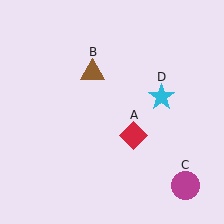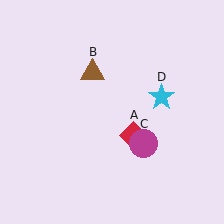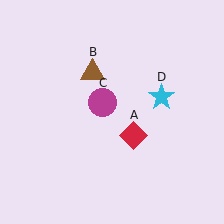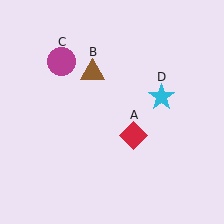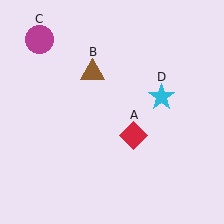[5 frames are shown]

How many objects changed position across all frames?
1 object changed position: magenta circle (object C).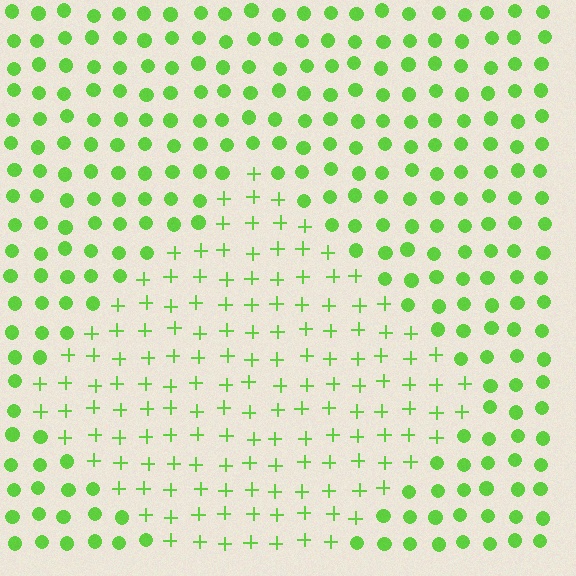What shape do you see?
I see a diamond.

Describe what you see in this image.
The image is filled with small lime elements arranged in a uniform grid. A diamond-shaped region contains plus signs, while the surrounding area contains circles. The boundary is defined purely by the change in element shape.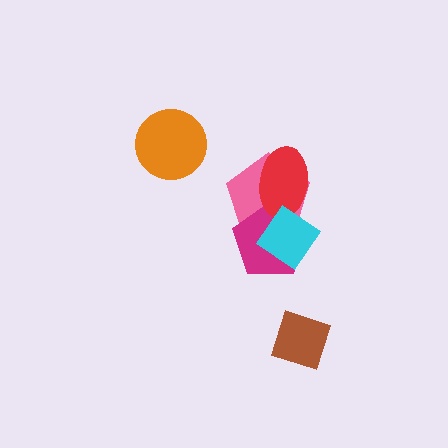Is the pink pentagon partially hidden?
Yes, it is partially covered by another shape.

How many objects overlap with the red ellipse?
3 objects overlap with the red ellipse.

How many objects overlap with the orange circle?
0 objects overlap with the orange circle.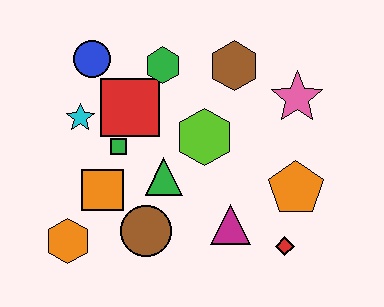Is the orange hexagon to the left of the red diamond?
Yes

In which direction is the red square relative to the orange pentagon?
The red square is to the left of the orange pentagon.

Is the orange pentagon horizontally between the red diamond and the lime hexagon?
No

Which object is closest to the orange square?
The green square is closest to the orange square.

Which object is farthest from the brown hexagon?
The orange hexagon is farthest from the brown hexagon.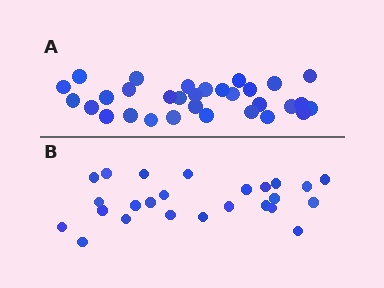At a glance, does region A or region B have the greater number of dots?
Region A (the top region) has more dots.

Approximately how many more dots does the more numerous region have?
Region A has about 6 more dots than region B.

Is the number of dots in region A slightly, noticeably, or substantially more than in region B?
Region A has only slightly more — the two regions are fairly close. The ratio is roughly 1.2 to 1.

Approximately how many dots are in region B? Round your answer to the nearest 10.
About 20 dots. (The exact count is 25, which rounds to 20.)